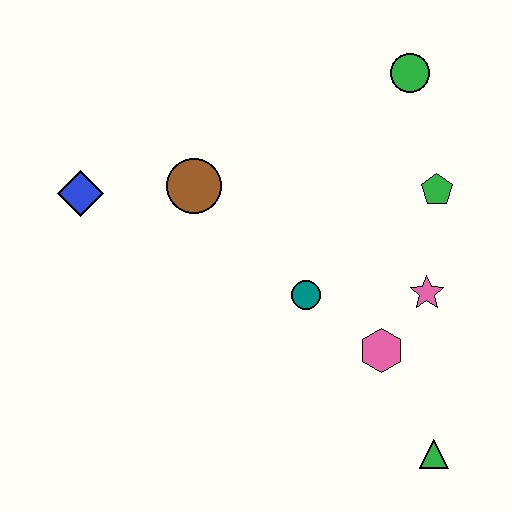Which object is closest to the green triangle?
The pink hexagon is closest to the green triangle.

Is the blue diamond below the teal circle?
No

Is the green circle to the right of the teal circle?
Yes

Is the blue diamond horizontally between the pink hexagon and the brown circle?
No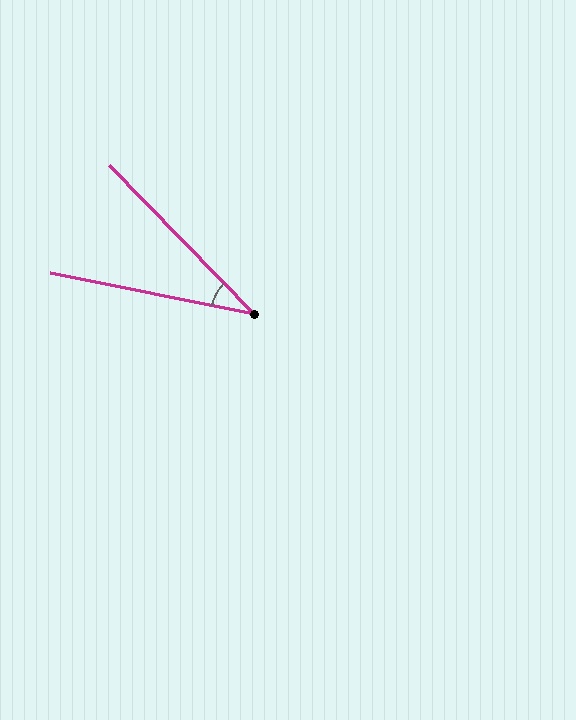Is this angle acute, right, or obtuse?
It is acute.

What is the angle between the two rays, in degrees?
Approximately 34 degrees.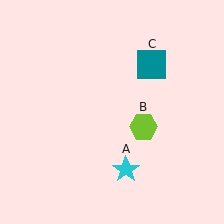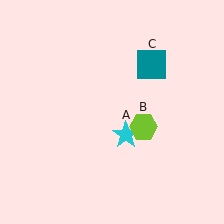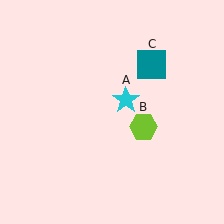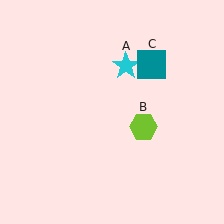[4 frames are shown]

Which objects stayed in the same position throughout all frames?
Lime hexagon (object B) and teal square (object C) remained stationary.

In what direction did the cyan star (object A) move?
The cyan star (object A) moved up.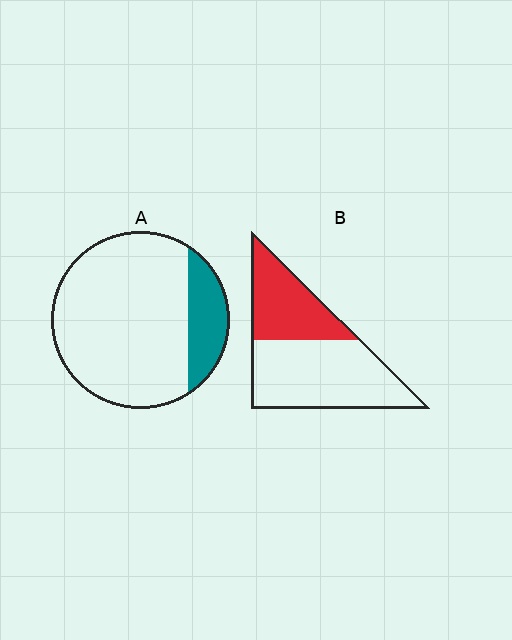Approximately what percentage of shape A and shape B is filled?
A is approximately 20% and B is approximately 40%.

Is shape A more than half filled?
No.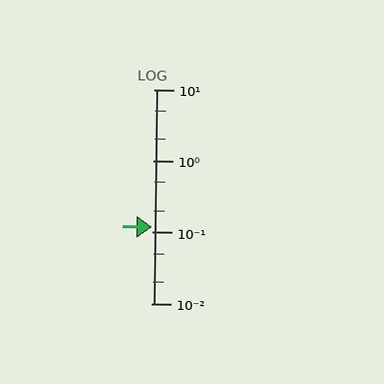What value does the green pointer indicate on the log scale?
The pointer indicates approximately 0.12.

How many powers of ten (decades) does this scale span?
The scale spans 3 decades, from 0.01 to 10.